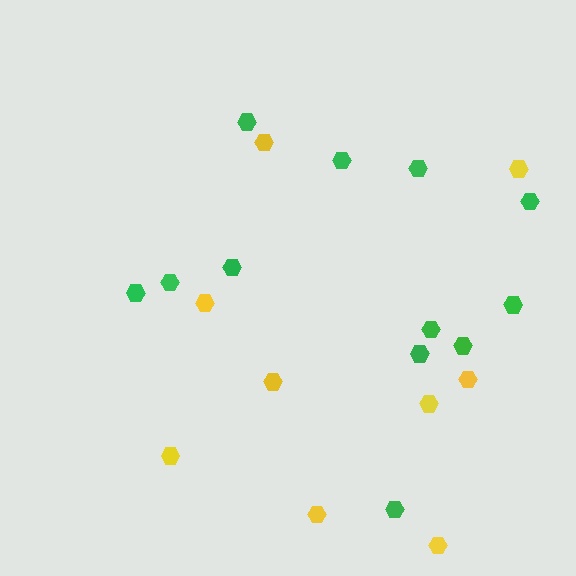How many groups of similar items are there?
There are 2 groups: one group of green hexagons (12) and one group of yellow hexagons (9).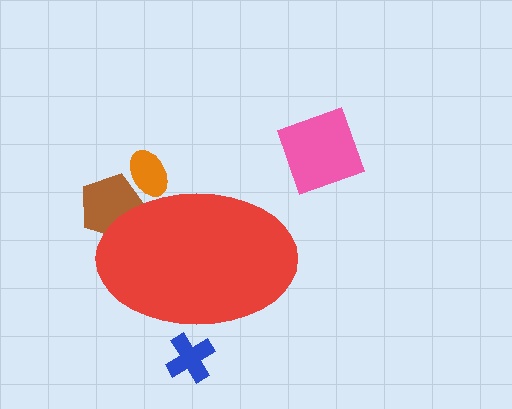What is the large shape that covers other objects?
A red ellipse.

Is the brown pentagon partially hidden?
Yes, the brown pentagon is partially hidden behind the red ellipse.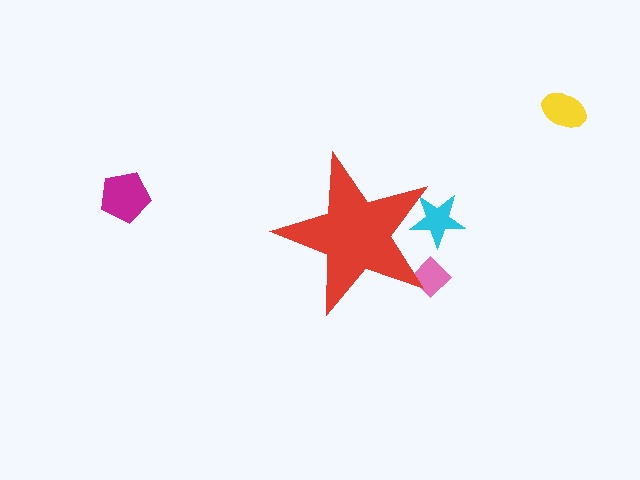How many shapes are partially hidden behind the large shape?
2 shapes are partially hidden.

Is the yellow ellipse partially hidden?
No, the yellow ellipse is fully visible.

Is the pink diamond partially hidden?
Yes, the pink diamond is partially hidden behind the red star.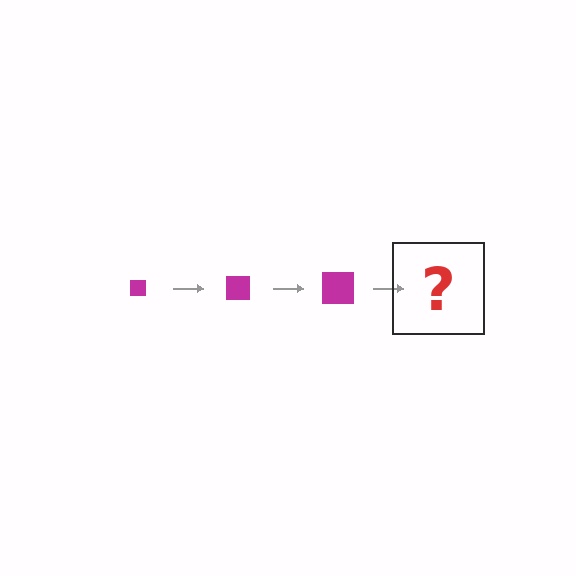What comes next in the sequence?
The next element should be a magenta square, larger than the previous one.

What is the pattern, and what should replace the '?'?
The pattern is that the square gets progressively larger each step. The '?' should be a magenta square, larger than the previous one.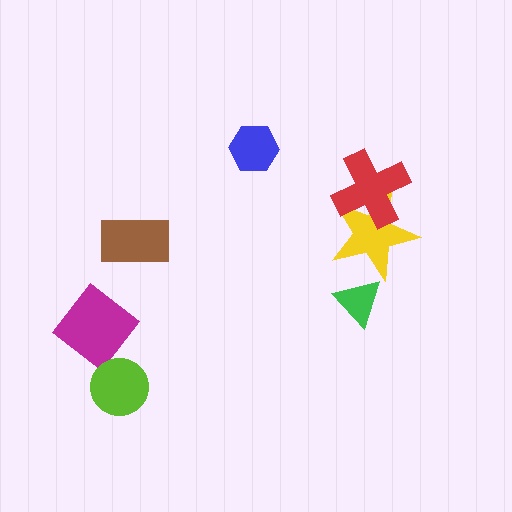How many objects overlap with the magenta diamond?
0 objects overlap with the magenta diamond.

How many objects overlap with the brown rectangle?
0 objects overlap with the brown rectangle.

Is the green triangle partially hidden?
Yes, it is partially covered by another shape.